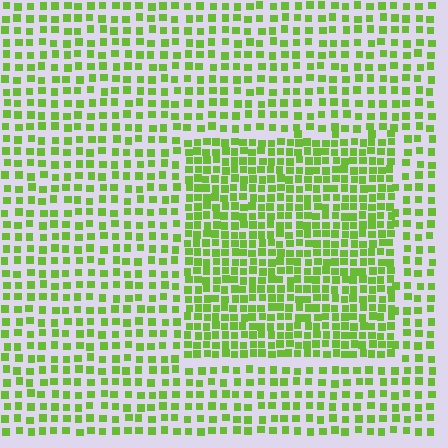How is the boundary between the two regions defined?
The boundary is defined by a change in element density (approximately 1.7x ratio). All elements are the same color, size, and shape.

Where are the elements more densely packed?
The elements are more densely packed inside the rectangle boundary.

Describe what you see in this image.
The image contains small lime elements arranged at two different densities. A rectangle-shaped region is visible where the elements are more densely packed than the surrounding area.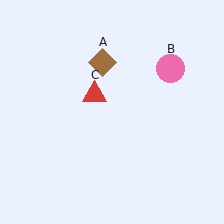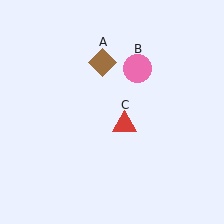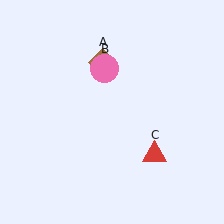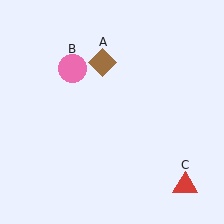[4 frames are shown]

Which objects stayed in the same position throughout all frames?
Brown diamond (object A) remained stationary.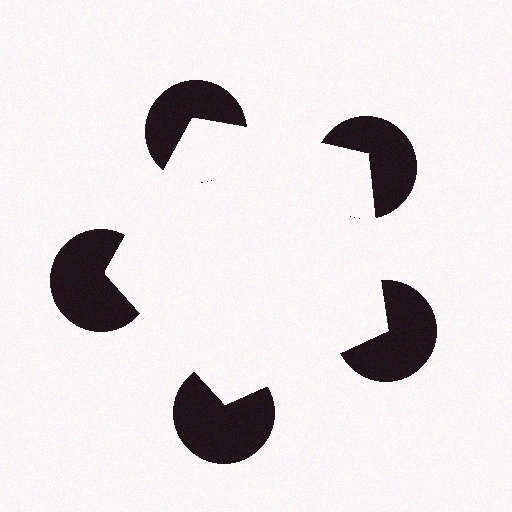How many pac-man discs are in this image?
There are 5 — one at each vertex of the illusory pentagon.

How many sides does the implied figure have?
5 sides.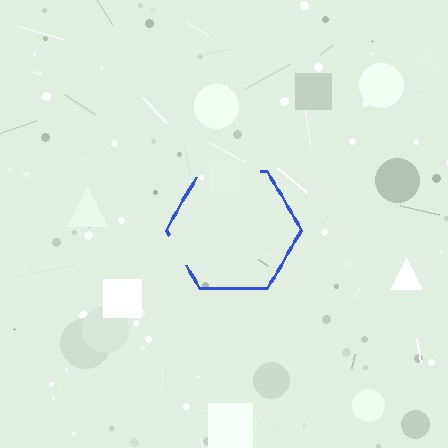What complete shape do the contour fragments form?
The contour fragments form a hexagon.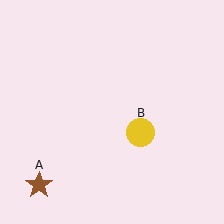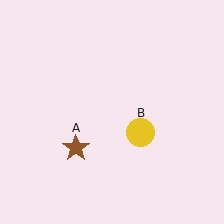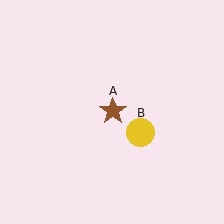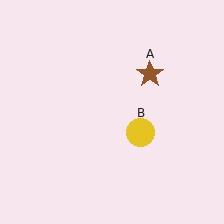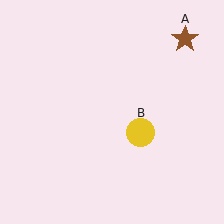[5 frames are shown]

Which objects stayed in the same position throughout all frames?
Yellow circle (object B) remained stationary.